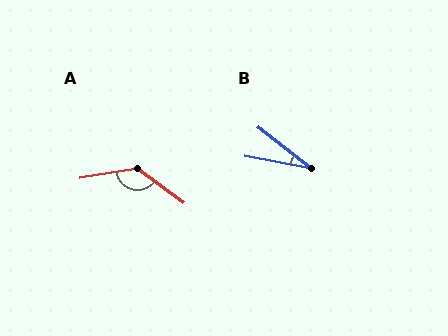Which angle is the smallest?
B, at approximately 27 degrees.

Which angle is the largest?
A, at approximately 134 degrees.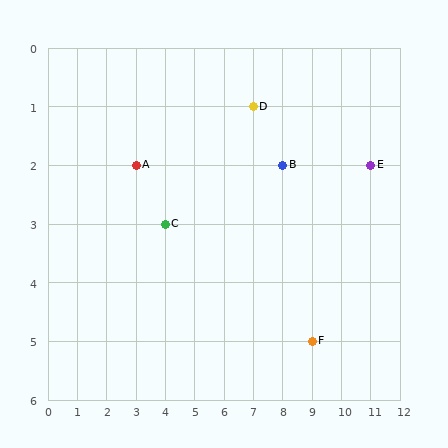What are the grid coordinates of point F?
Point F is at grid coordinates (9, 5).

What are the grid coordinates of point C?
Point C is at grid coordinates (4, 3).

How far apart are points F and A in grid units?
Points F and A are 6 columns and 3 rows apart (about 6.7 grid units diagonally).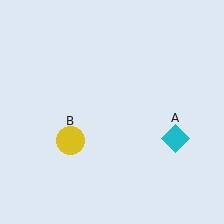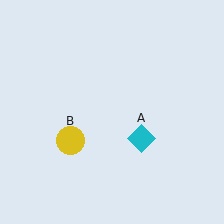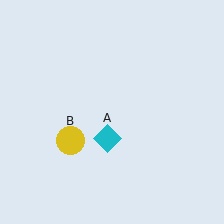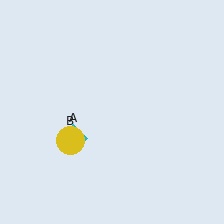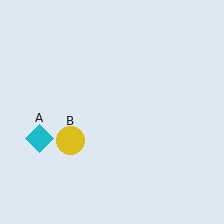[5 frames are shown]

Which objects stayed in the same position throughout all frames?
Yellow circle (object B) remained stationary.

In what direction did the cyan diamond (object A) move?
The cyan diamond (object A) moved left.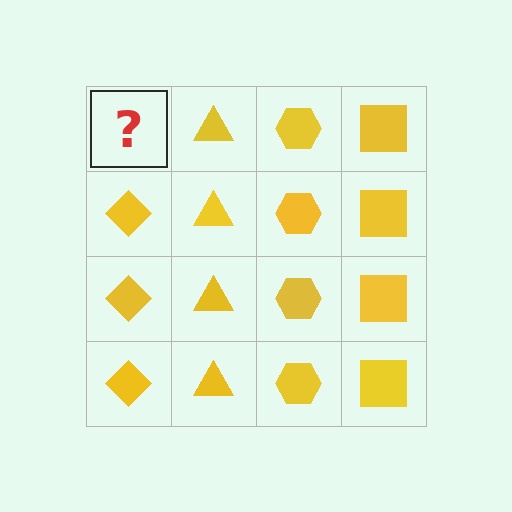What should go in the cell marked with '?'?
The missing cell should contain a yellow diamond.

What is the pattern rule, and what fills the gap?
The rule is that each column has a consistent shape. The gap should be filled with a yellow diamond.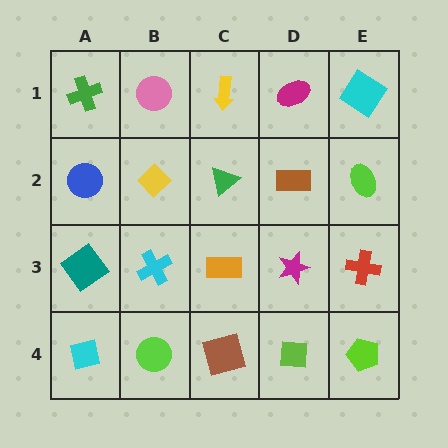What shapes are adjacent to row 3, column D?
A brown rectangle (row 2, column D), a lime square (row 4, column D), an orange rectangle (row 3, column C), a red cross (row 3, column E).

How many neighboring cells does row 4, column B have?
3.